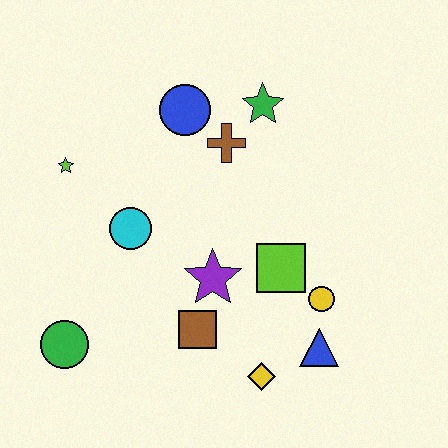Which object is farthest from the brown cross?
The green circle is farthest from the brown cross.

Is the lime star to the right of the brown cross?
No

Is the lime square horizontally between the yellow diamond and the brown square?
No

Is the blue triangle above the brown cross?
No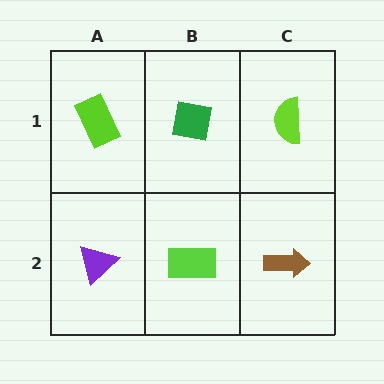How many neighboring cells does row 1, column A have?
2.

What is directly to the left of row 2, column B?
A purple triangle.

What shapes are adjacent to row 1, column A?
A purple triangle (row 2, column A), a green square (row 1, column B).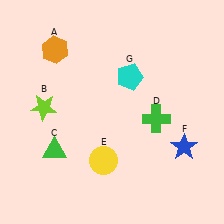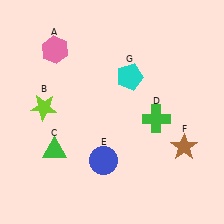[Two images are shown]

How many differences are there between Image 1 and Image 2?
There are 3 differences between the two images.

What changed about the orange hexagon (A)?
In Image 1, A is orange. In Image 2, it changed to pink.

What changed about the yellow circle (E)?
In Image 1, E is yellow. In Image 2, it changed to blue.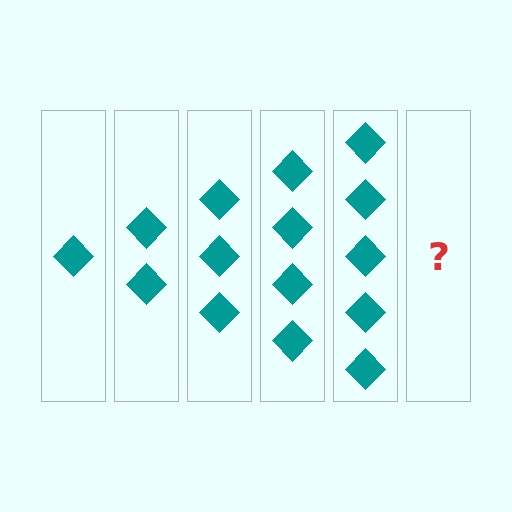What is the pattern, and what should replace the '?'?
The pattern is that each step adds one more diamond. The '?' should be 6 diamonds.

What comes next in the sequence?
The next element should be 6 diamonds.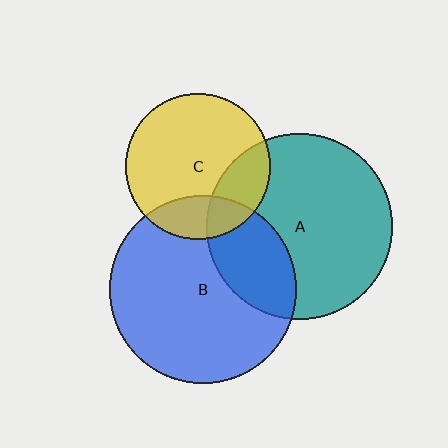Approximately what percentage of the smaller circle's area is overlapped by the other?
Approximately 25%.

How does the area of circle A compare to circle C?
Approximately 1.6 times.